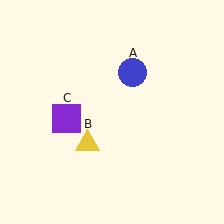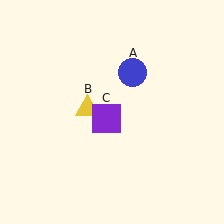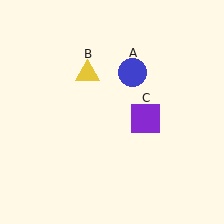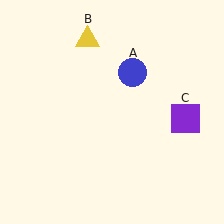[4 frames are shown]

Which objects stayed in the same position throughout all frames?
Blue circle (object A) remained stationary.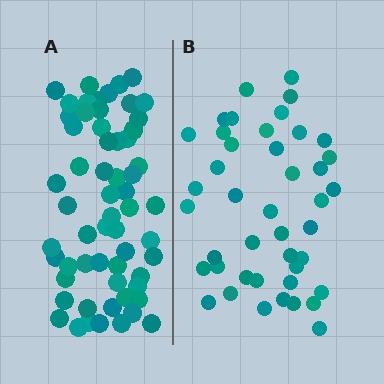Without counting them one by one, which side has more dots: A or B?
Region A (the left region) has more dots.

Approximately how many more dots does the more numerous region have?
Region A has approximately 15 more dots than region B.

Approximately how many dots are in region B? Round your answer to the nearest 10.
About 40 dots. (The exact count is 43, which rounds to 40.)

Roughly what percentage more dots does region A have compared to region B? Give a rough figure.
About 40% more.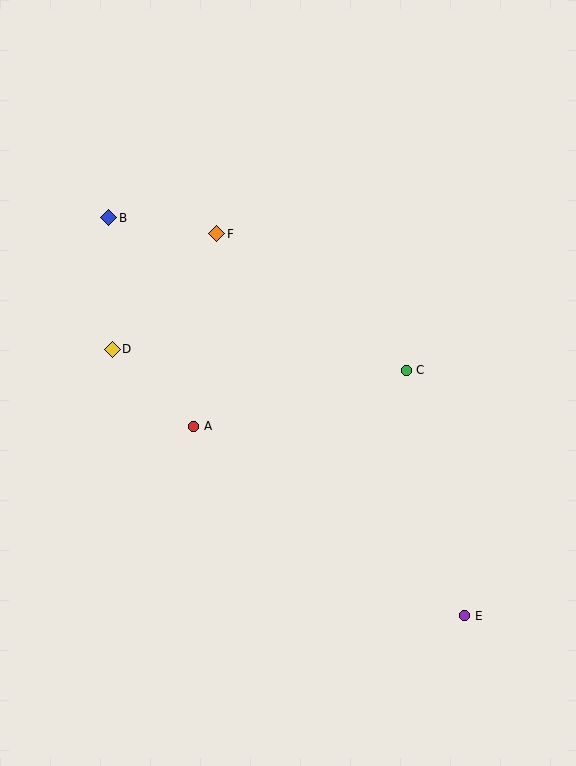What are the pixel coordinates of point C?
Point C is at (406, 370).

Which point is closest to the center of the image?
Point A at (194, 426) is closest to the center.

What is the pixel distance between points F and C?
The distance between F and C is 233 pixels.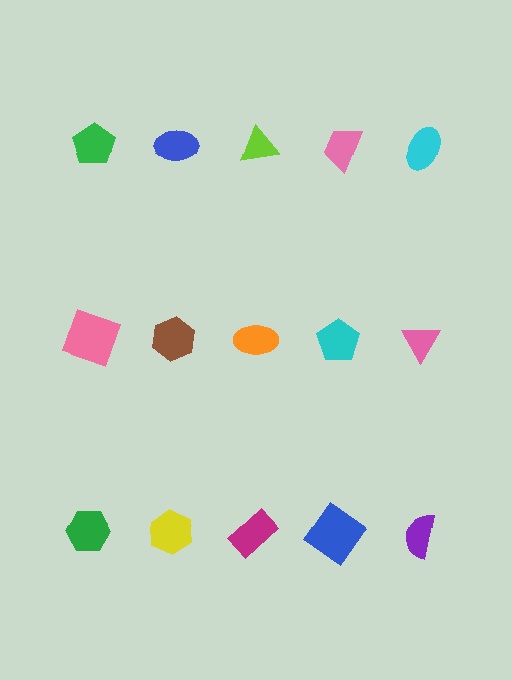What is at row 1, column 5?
A cyan ellipse.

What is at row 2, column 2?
A brown hexagon.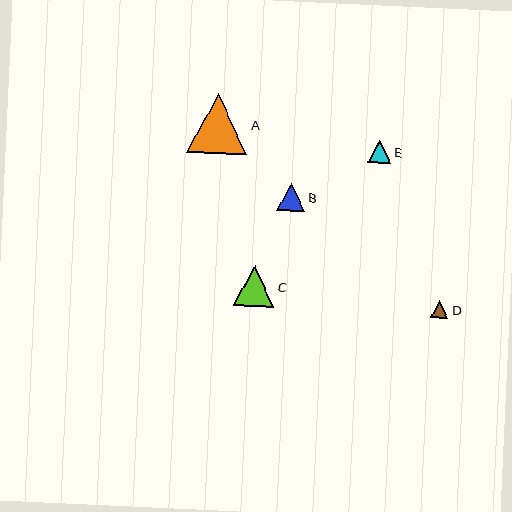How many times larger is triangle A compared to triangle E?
Triangle A is approximately 2.6 times the size of triangle E.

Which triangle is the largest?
Triangle A is the largest with a size of approximately 60 pixels.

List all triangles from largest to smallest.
From largest to smallest: A, C, B, E, D.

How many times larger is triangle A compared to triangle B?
Triangle A is approximately 2.1 times the size of triangle B.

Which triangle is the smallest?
Triangle D is the smallest with a size of approximately 17 pixels.